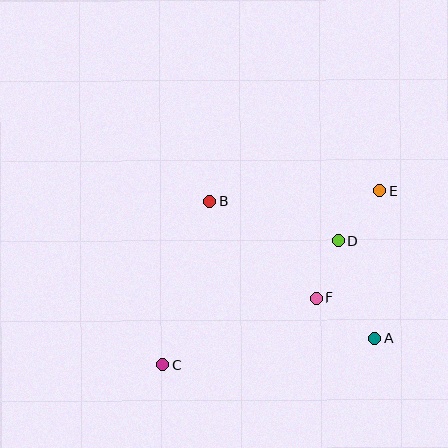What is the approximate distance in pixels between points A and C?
The distance between A and C is approximately 214 pixels.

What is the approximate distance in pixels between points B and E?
The distance between B and E is approximately 170 pixels.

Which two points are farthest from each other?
Points C and E are farthest from each other.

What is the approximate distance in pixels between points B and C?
The distance between B and C is approximately 170 pixels.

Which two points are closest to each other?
Points D and F are closest to each other.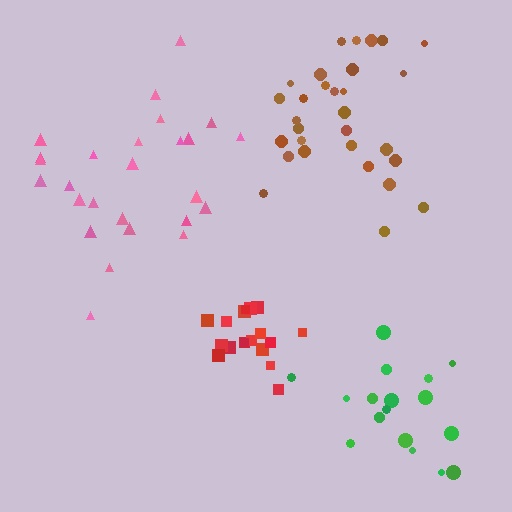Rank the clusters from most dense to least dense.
red, brown, green, pink.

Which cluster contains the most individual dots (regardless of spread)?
Brown (30).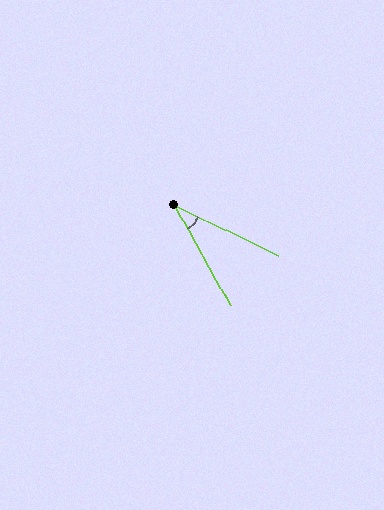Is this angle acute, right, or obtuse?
It is acute.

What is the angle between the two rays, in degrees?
Approximately 35 degrees.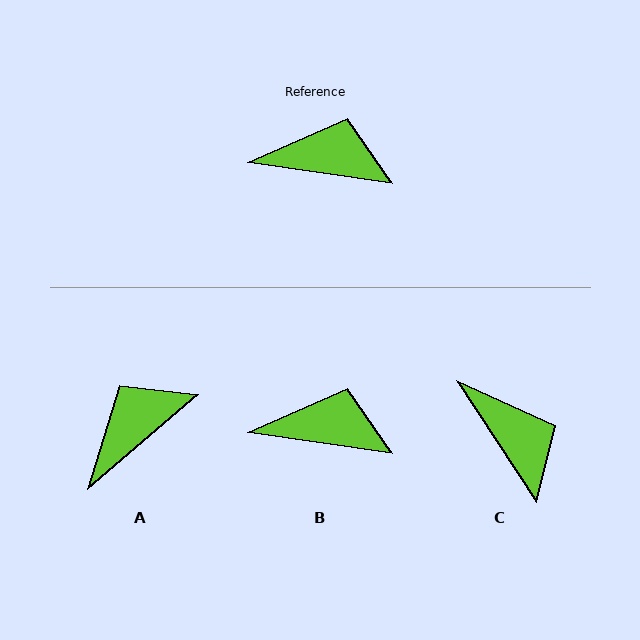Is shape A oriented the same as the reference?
No, it is off by about 49 degrees.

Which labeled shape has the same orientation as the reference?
B.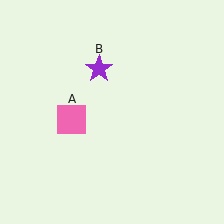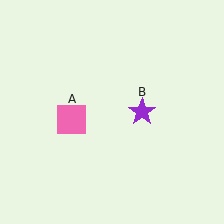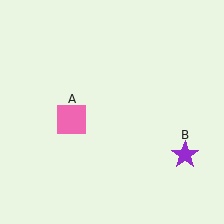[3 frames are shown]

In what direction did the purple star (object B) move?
The purple star (object B) moved down and to the right.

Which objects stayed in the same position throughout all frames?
Pink square (object A) remained stationary.